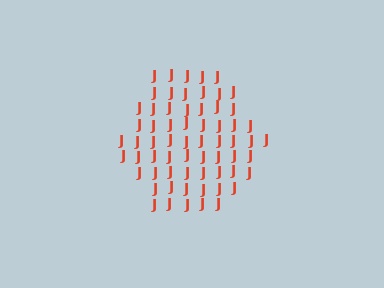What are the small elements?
The small elements are letter J's.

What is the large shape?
The large shape is a hexagon.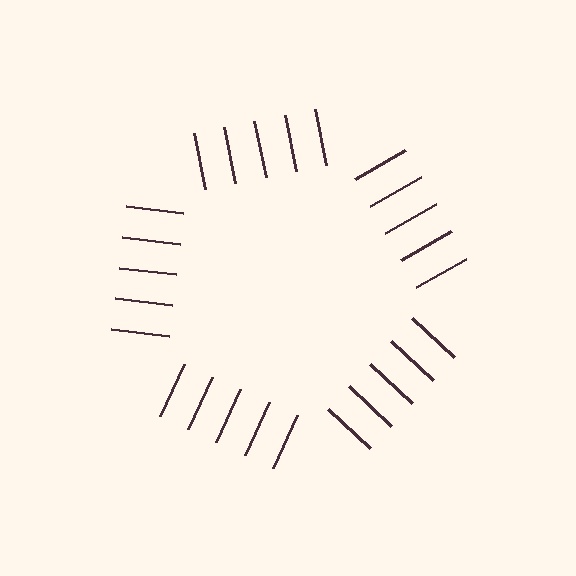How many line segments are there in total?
25 — 5 along each of the 5 edges.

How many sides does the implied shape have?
5 sides — the line-ends trace a pentagon.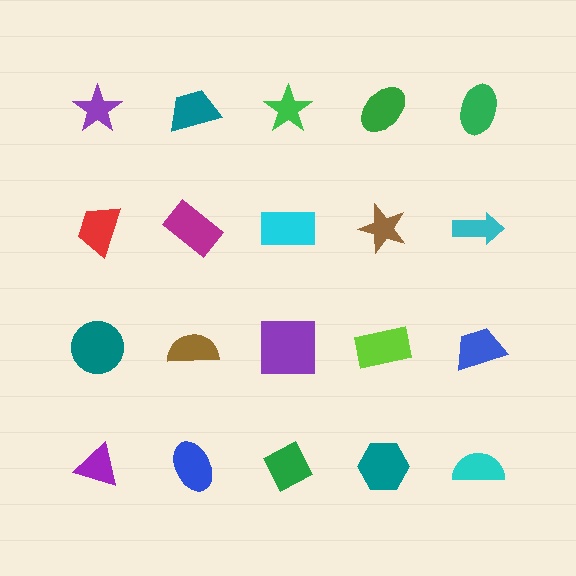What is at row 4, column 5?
A cyan semicircle.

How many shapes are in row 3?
5 shapes.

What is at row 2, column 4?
A brown star.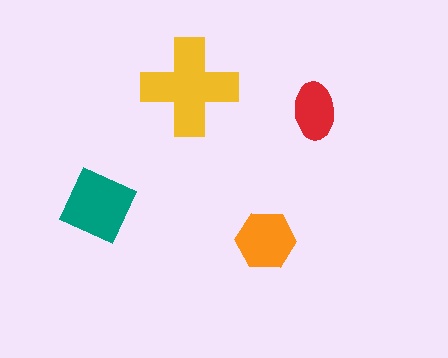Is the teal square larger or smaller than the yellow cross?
Smaller.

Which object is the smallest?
The red ellipse.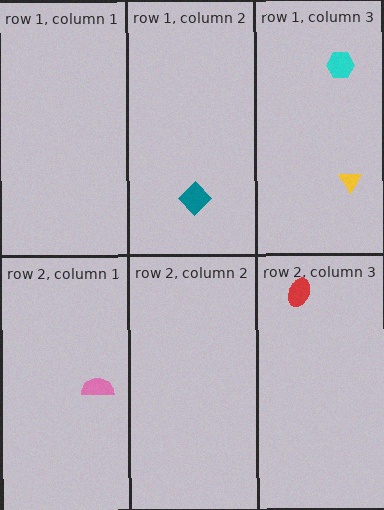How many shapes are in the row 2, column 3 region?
1.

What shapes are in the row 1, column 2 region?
The teal diamond.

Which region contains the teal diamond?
The row 1, column 2 region.